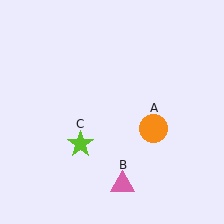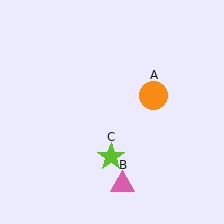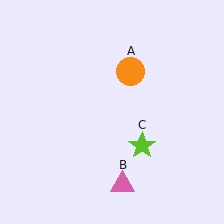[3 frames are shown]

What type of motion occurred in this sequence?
The orange circle (object A), lime star (object C) rotated counterclockwise around the center of the scene.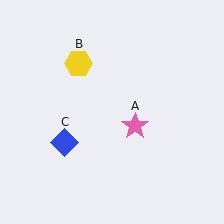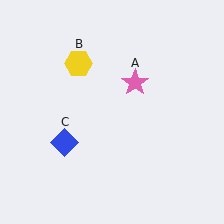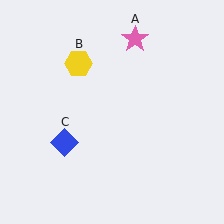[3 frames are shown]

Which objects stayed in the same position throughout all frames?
Yellow hexagon (object B) and blue diamond (object C) remained stationary.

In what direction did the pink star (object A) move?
The pink star (object A) moved up.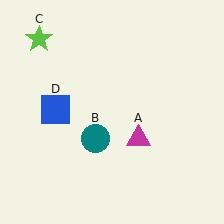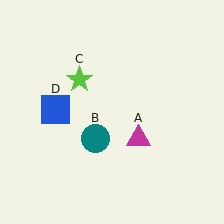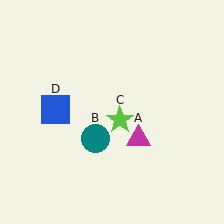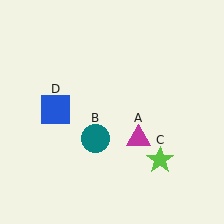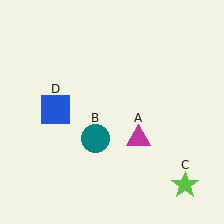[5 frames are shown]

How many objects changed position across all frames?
1 object changed position: lime star (object C).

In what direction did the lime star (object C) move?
The lime star (object C) moved down and to the right.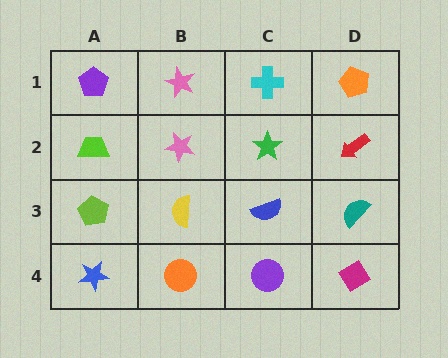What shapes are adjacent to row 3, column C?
A green star (row 2, column C), a purple circle (row 4, column C), a yellow semicircle (row 3, column B), a teal semicircle (row 3, column D).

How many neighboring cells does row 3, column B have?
4.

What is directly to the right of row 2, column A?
A pink star.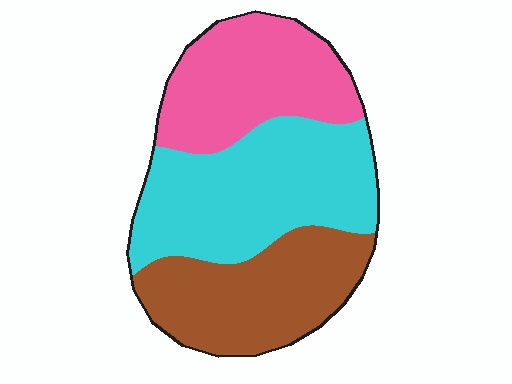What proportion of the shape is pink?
Pink takes up between a sixth and a third of the shape.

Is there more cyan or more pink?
Cyan.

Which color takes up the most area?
Cyan, at roughly 40%.